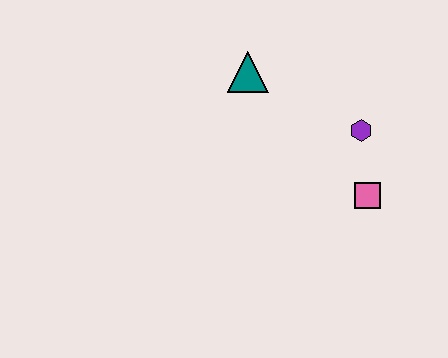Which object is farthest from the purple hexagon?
The teal triangle is farthest from the purple hexagon.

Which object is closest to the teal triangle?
The purple hexagon is closest to the teal triangle.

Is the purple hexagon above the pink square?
Yes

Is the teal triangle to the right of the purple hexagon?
No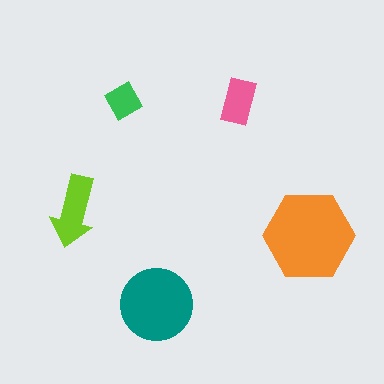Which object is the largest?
The orange hexagon.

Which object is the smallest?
The green diamond.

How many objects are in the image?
There are 5 objects in the image.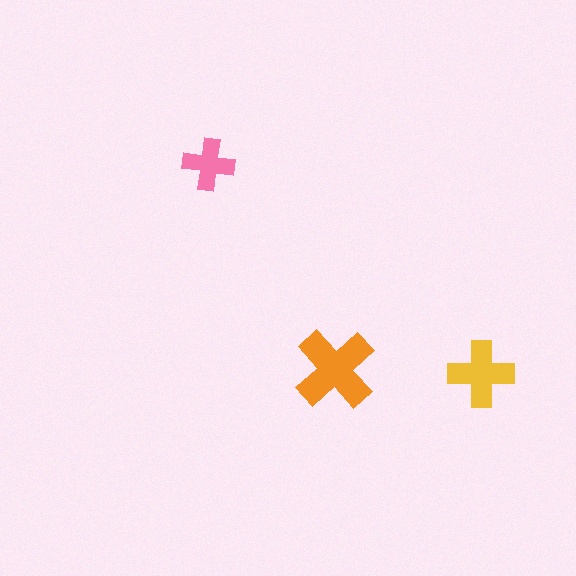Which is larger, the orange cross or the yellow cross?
The orange one.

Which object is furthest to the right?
The yellow cross is rightmost.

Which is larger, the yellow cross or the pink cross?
The yellow one.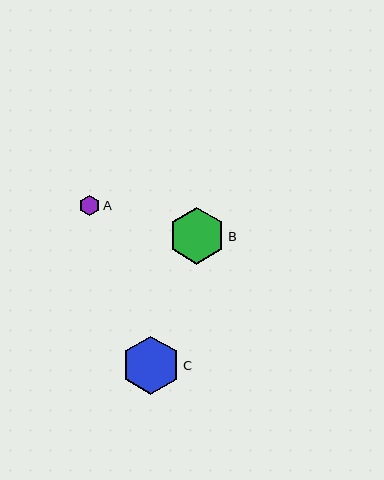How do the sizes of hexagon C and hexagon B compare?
Hexagon C and hexagon B are approximately the same size.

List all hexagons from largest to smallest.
From largest to smallest: C, B, A.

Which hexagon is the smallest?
Hexagon A is the smallest with a size of approximately 20 pixels.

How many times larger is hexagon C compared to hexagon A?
Hexagon C is approximately 2.9 times the size of hexagon A.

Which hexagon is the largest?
Hexagon C is the largest with a size of approximately 58 pixels.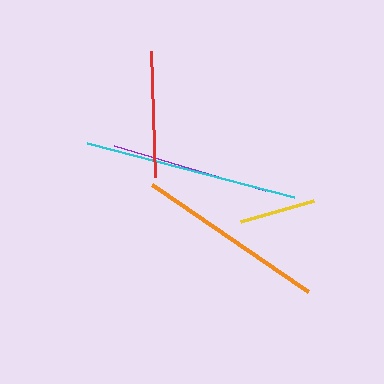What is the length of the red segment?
The red segment is approximately 126 pixels long.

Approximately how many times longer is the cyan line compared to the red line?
The cyan line is approximately 1.7 times the length of the red line.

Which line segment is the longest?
The cyan line is the longest at approximately 214 pixels.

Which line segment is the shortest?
The yellow line is the shortest at approximately 76 pixels.